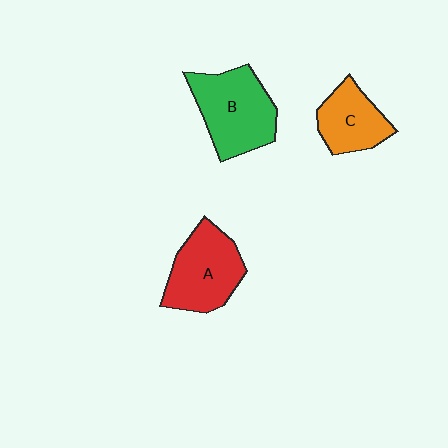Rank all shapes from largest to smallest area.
From largest to smallest: B (green), A (red), C (orange).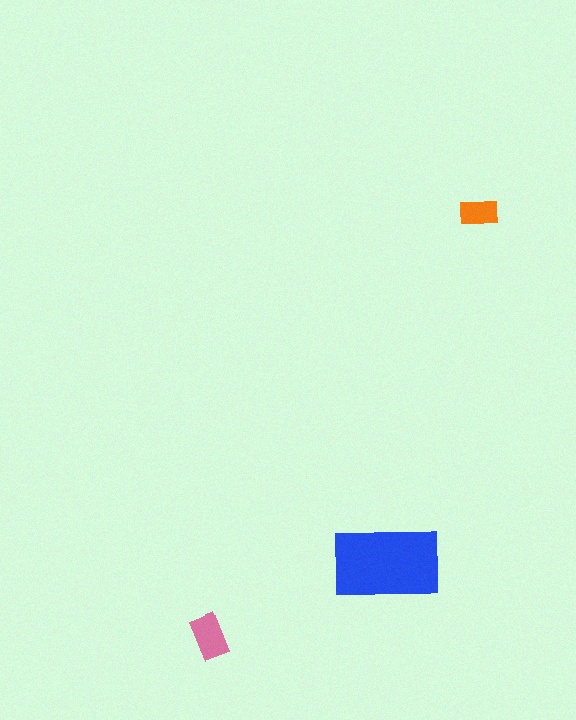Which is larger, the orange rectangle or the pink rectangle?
The pink one.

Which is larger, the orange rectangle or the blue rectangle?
The blue one.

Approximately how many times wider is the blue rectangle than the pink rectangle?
About 2.5 times wider.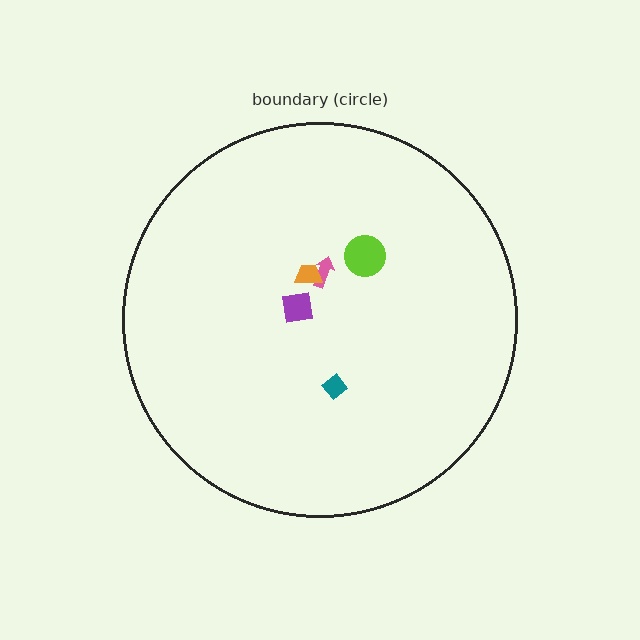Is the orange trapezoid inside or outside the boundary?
Inside.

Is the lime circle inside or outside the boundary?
Inside.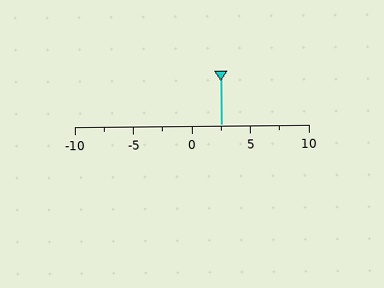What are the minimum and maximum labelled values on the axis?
The axis runs from -10 to 10.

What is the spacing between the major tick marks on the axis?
The major ticks are spaced 5 apart.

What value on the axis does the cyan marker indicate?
The marker indicates approximately 2.5.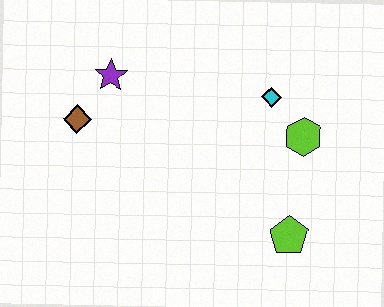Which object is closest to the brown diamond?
The purple star is closest to the brown diamond.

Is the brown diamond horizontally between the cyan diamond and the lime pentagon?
No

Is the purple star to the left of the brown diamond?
No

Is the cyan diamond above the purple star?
No